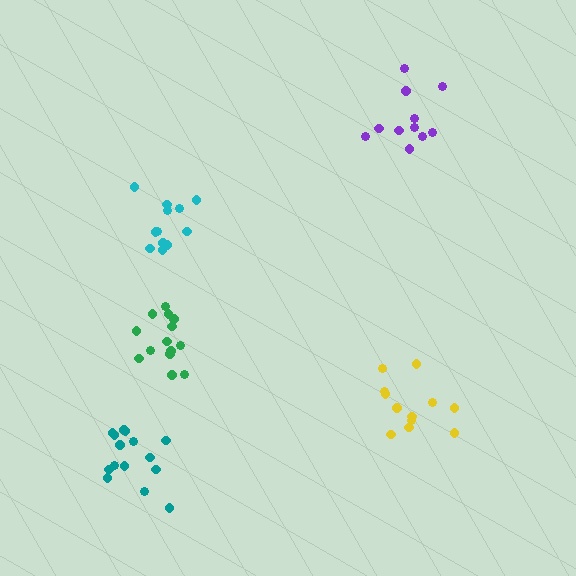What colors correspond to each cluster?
The clusters are colored: green, yellow, teal, purple, cyan.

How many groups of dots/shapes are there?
There are 5 groups.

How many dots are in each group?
Group 1: 14 dots, Group 2: 12 dots, Group 3: 15 dots, Group 4: 11 dots, Group 5: 12 dots (64 total).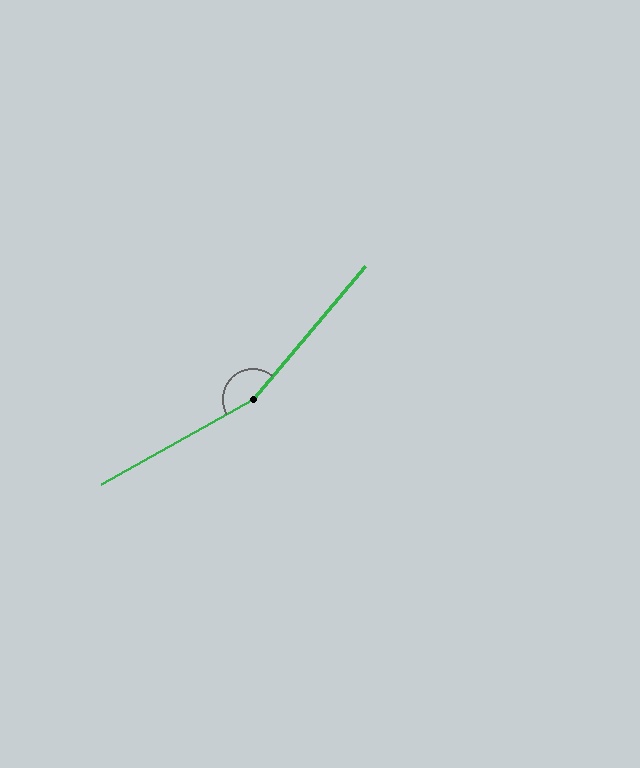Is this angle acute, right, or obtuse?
It is obtuse.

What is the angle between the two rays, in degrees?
Approximately 160 degrees.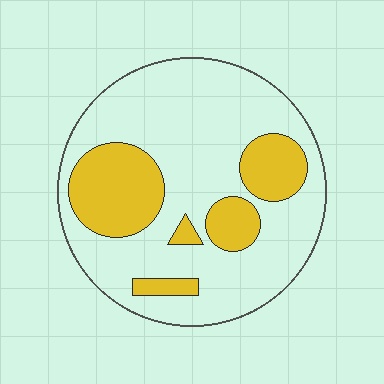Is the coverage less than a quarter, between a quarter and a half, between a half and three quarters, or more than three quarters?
Between a quarter and a half.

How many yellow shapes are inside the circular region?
5.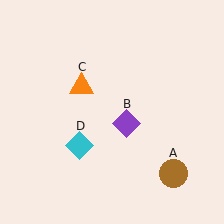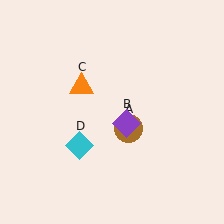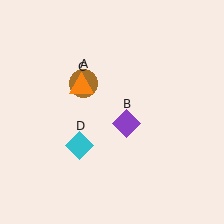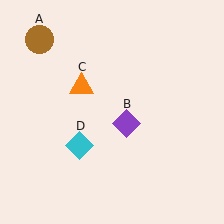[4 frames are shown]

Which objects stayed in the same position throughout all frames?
Purple diamond (object B) and orange triangle (object C) and cyan diamond (object D) remained stationary.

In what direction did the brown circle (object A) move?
The brown circle (object A) moved up and to the left.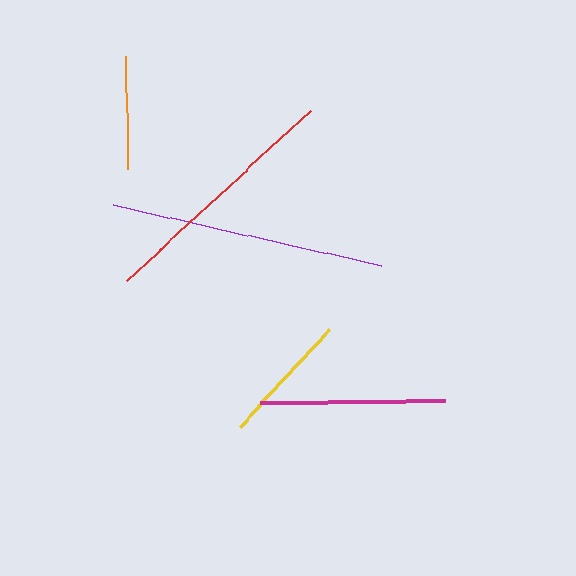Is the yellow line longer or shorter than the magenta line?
The magenta line is longer than the yellow line.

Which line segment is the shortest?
The orange line is the shortest at approximately 113 pixels.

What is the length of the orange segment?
The orange segment is approximately 113 pixels long.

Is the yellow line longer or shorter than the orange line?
The yellow line is longer than the orange line.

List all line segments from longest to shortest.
From longest to shortest: purple, red, magenta, yellow, orange.